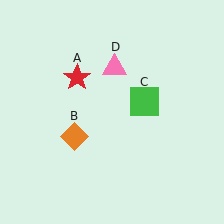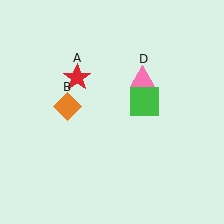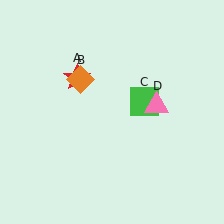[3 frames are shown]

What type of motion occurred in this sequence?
The orange diamond (object B), pink triangle (object D) rotated clockwise around the center of the scene.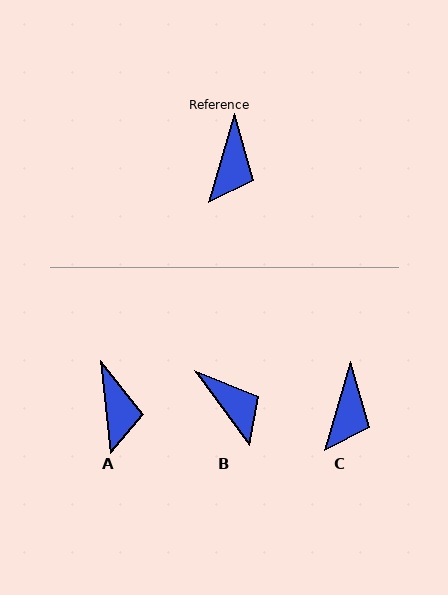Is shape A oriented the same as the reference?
No, it is off by about 23 degrees.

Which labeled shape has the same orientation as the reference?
C.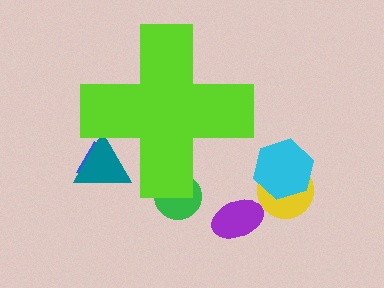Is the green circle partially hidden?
Yes, the green circle is partially hidden behind the lime cross.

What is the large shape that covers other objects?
A lime cross.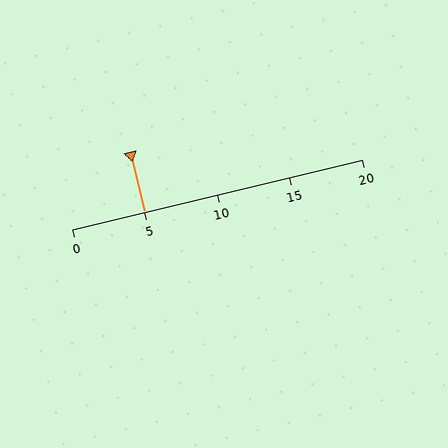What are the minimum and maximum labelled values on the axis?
The axis runs from 0 to 20.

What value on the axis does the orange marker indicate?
The marker indicates approximately 5.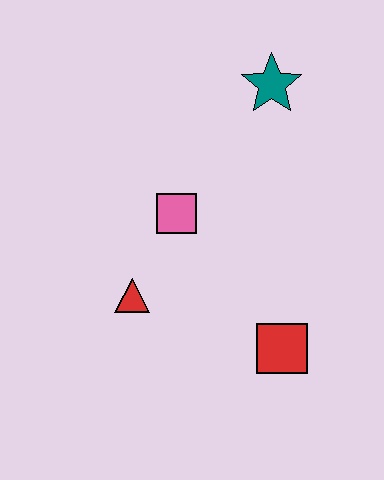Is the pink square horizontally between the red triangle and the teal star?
Yes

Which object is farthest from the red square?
The teal star is farthest from the red square.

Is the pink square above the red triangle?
Yes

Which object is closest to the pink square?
The red triangle is closest to the pink square.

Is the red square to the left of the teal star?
No